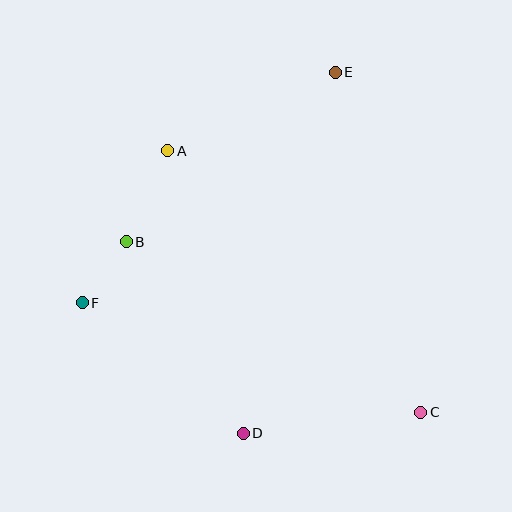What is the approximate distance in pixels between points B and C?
The distance between B and C is approximately 340 pixels.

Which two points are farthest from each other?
Points D and E are farthest from each other.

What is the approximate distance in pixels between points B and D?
The distance between B and D is approximately 224 pixels.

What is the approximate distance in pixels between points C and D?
The distance between C and D is approximately 179 pixels.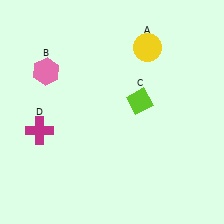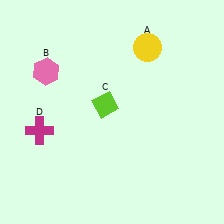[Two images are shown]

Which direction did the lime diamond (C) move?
The lime diamond (C) moved left.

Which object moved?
The lime diamond (C) moved left.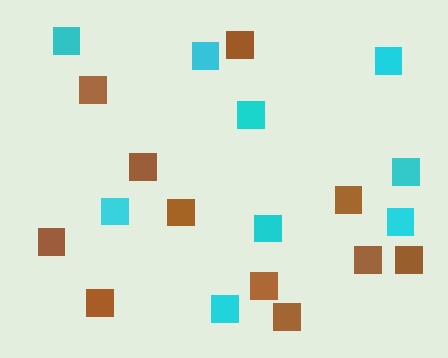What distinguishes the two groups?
There are 2 groups: one group of brown squares (11) and one group of cyan squares (9).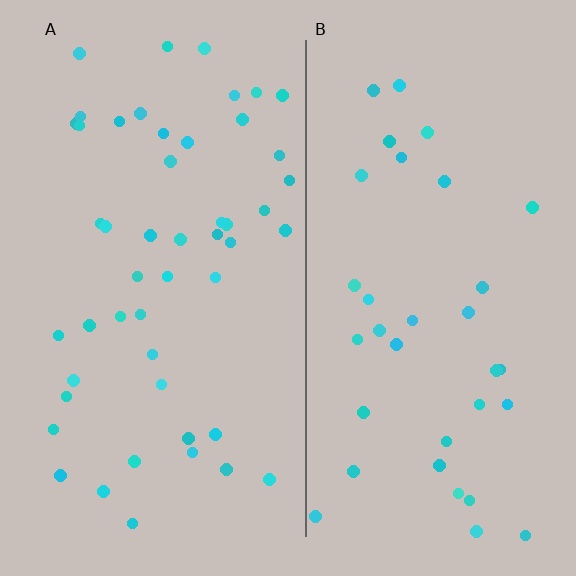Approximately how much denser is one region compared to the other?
Approximately 1.4× — region A over region B.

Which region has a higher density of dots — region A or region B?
A (the left).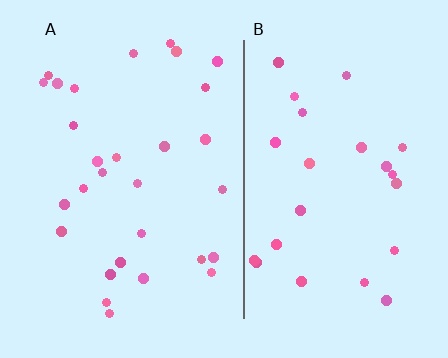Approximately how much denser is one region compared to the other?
Approximately 1.2× — region A over region B.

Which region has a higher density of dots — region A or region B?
A (the left).